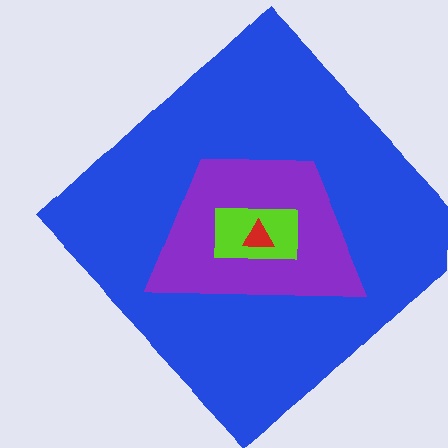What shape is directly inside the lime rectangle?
The red triangle.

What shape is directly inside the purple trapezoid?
The lime rectangle.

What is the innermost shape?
The red triangle.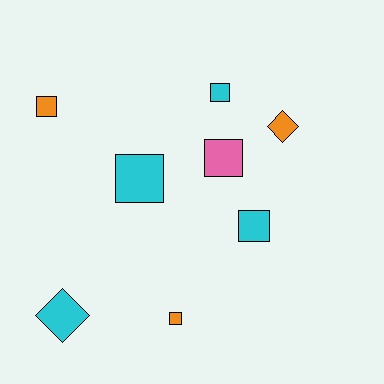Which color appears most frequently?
Cyan, with 4 objects.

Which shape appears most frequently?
Square, with 6 objects.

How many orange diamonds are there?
There is 1 orange diamond.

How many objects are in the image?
There are 8 objects.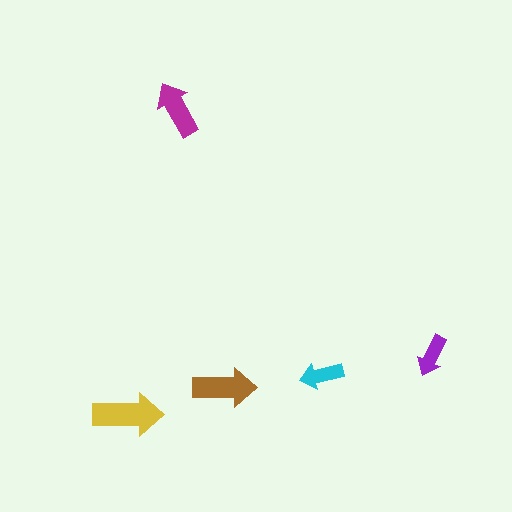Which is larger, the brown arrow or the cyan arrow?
The brown one.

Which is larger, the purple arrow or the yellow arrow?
The yellow one.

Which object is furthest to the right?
The purple arrow is rightmost.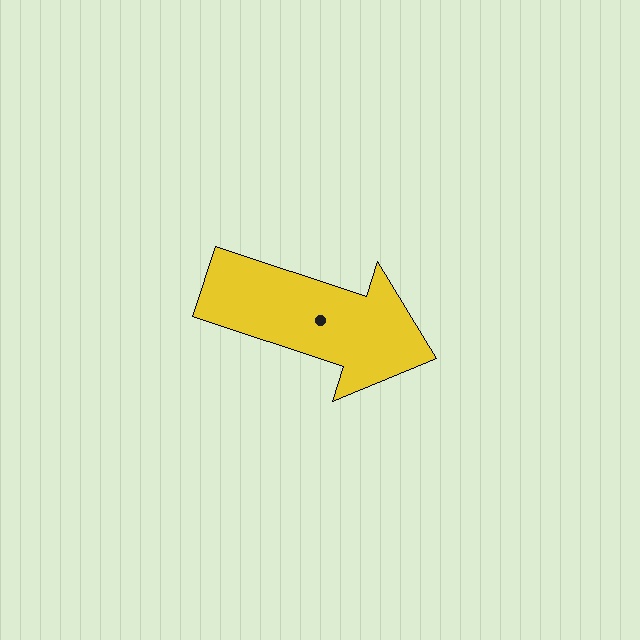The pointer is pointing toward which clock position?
Roughly 4 o'clock.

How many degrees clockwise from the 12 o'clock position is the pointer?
Approximately 108 degrees.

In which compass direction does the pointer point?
East.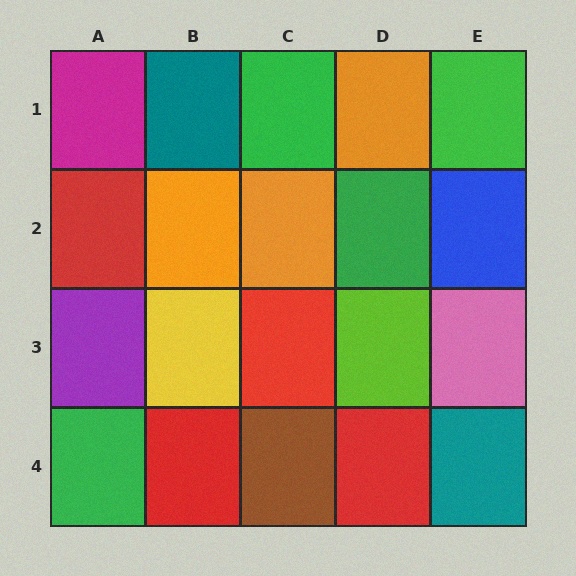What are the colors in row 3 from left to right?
Purple, yellow, red, lime, pink.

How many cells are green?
4 cells are green.